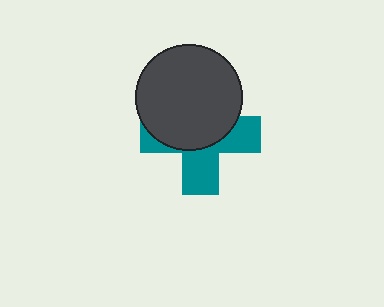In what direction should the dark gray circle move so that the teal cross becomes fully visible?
The dark gray circle should move up. That is the shortest direction to clear the overlap and leave the teal cross fully visible.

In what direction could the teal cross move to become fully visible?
The teal cross could move down. That would shift it out from behind the dark gray circle entirely.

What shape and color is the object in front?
The object in front is a dark gray circle.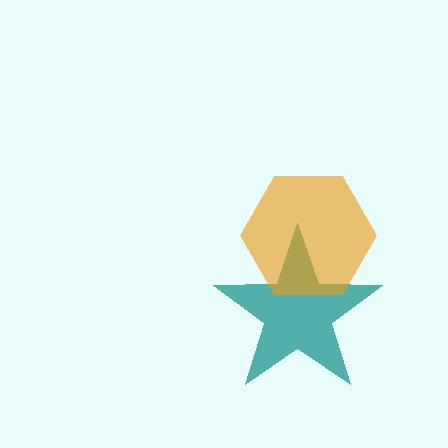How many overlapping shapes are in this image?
There are 2 overlapping shapes in the image.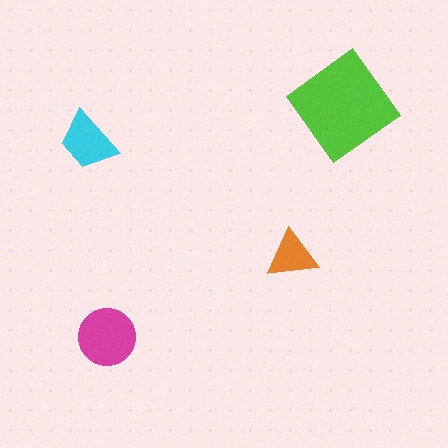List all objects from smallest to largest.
The orange triangle, the cyan trapezoid, the magenta circle, the lime diamond.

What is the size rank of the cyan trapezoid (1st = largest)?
3rd.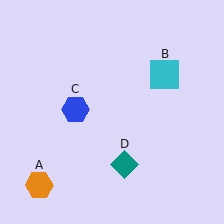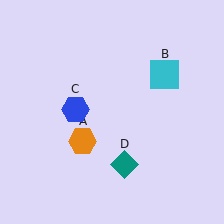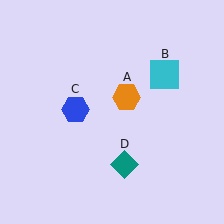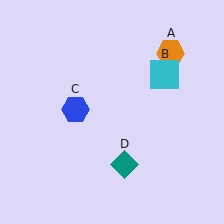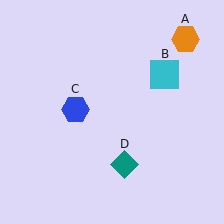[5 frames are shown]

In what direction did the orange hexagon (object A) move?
The orange hexagon (object A) moved up and to the right.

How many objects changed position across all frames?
1 object changed position: orange hexagon (object A).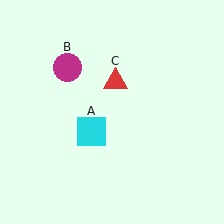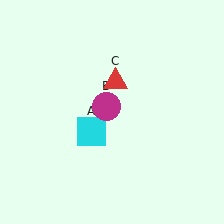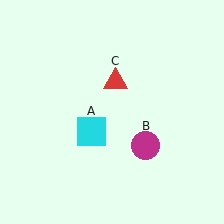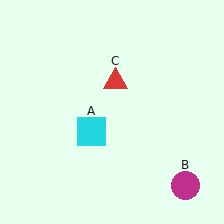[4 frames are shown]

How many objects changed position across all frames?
1 object changed position: magenta circle (object B).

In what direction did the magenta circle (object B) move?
The magenta circle (object B) moved down and to the right.